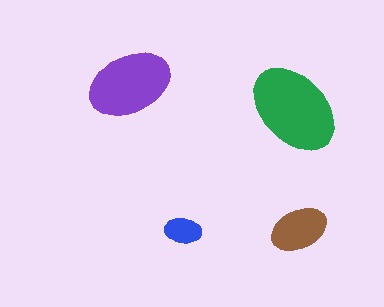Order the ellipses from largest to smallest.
the green one, the purple one, the brown one, the blue one.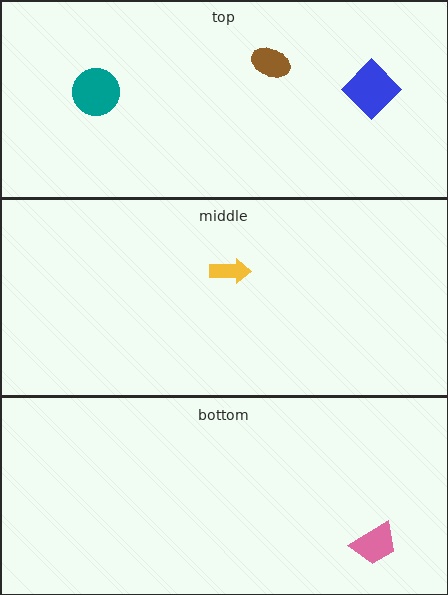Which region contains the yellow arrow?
The middle region.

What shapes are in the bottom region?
The pink trapezoid.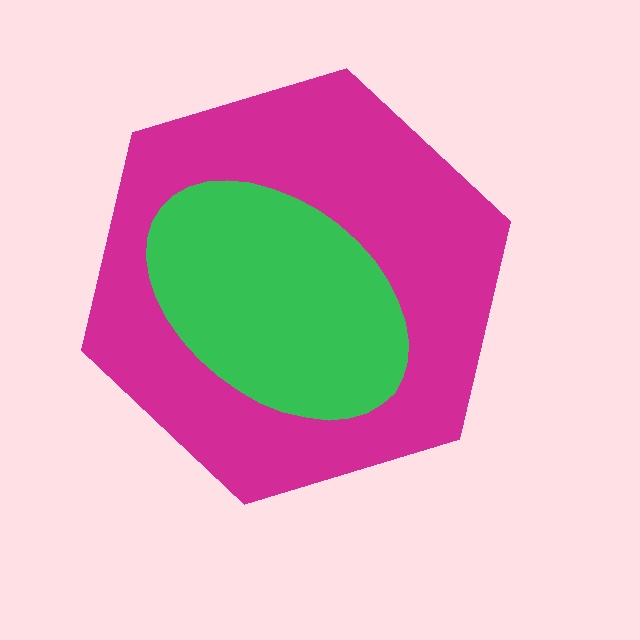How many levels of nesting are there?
2.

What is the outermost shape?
The magenta hexagon.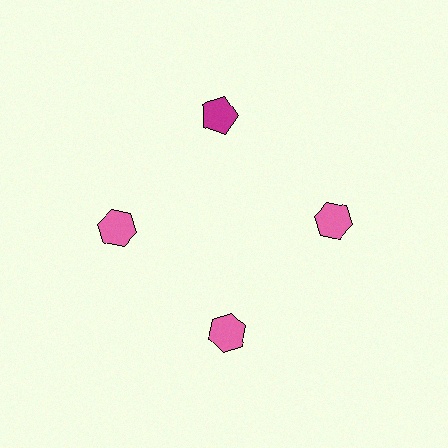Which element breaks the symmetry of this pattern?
The magenta pentagon at roughly the 12 o'clock position breaks the symmetry. All other shapes are pink hexagons.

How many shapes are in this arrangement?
There are 4 shapes arranged in a ring pattern.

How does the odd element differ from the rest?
It differs in both color (magenta instead of pink) and shape (pentagon instead of hexagon).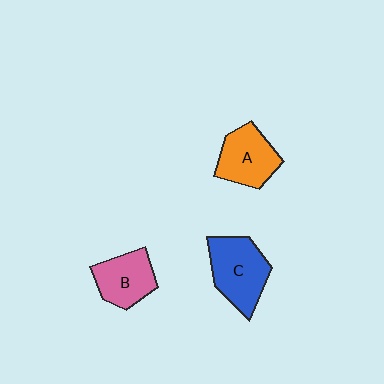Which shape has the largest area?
Shape C (blue).